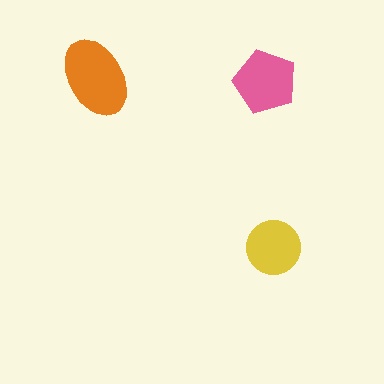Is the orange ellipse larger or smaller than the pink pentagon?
Larger.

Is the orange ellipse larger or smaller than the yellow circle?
Larger.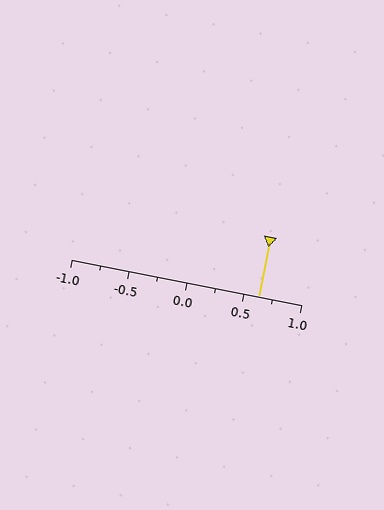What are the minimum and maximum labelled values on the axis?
The axis runs from -1.0 to 1.0.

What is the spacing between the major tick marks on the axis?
The major ticks are spaced 0.5 apart.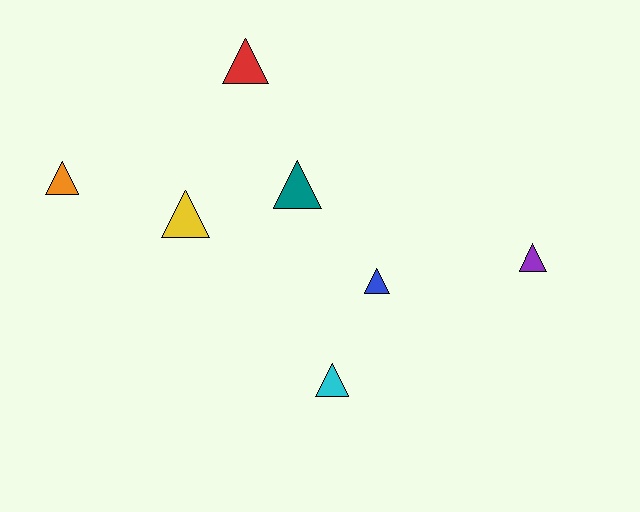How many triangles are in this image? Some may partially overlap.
There are 7 triangles.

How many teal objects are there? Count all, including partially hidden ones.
There is 1 teal object.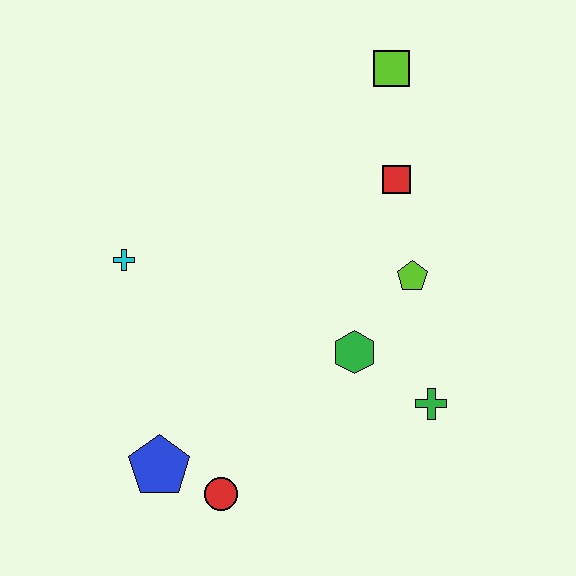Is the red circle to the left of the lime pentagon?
Yes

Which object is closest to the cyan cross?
The blue pentagon is closest to the cyan cross.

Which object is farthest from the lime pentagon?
The blue pentagon is farthest from the lime pentagon.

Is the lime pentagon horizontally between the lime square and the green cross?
Yes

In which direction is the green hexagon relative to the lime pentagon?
The green hexagon is below the lime pentagon.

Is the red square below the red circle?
No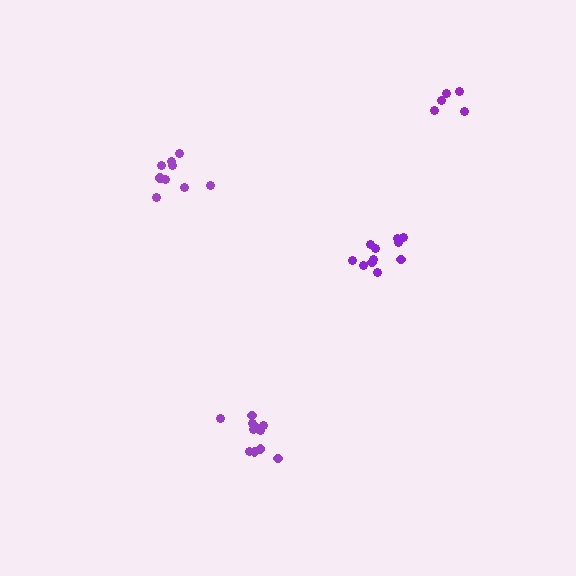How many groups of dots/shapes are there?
There are 4 groups.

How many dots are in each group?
Group 1: 11 dots, Group 2: 11 dots, Group 3: 9 dots, Group 4: 5 dots (36 total).